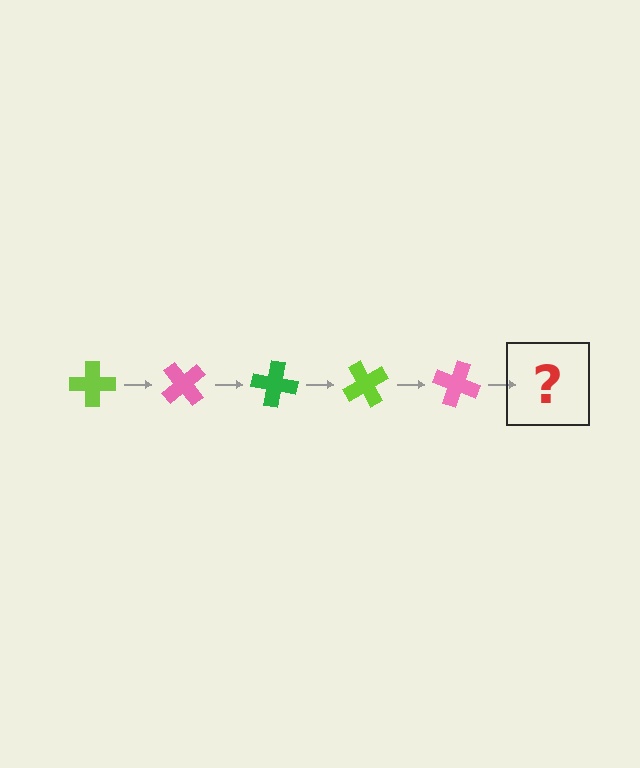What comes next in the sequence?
The next element should be a green cross, rotated 250 degrees from the start.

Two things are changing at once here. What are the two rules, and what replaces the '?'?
The two rules are that it rotates 50 degrees each step and the color cycles through lime, pink, and green. The '?' should be a green cross, rotated 250 degrees from the start.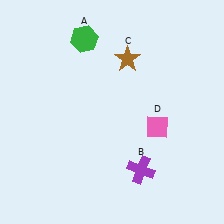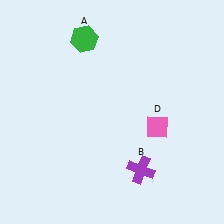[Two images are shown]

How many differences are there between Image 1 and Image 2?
There is 1 difference between the two images.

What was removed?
The brown star (C) was removed in Image 2.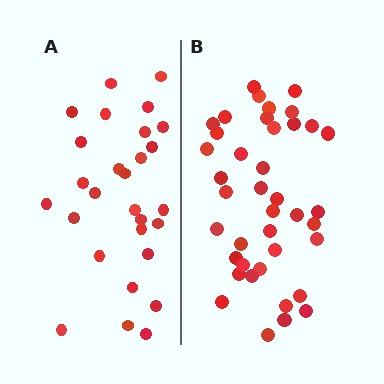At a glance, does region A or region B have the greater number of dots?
Region B (the right region) has more dots.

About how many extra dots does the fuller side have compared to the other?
Region B has roughly 12 or so more dots than region A.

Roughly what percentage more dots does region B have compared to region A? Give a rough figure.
About 45% more.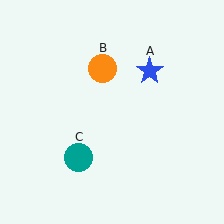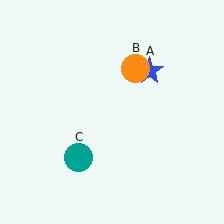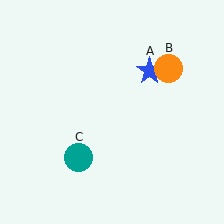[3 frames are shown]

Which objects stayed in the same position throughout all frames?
Blue star (object A) and teal circle (object C) remained stationary.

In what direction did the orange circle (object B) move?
The orange circle (object B) moved right.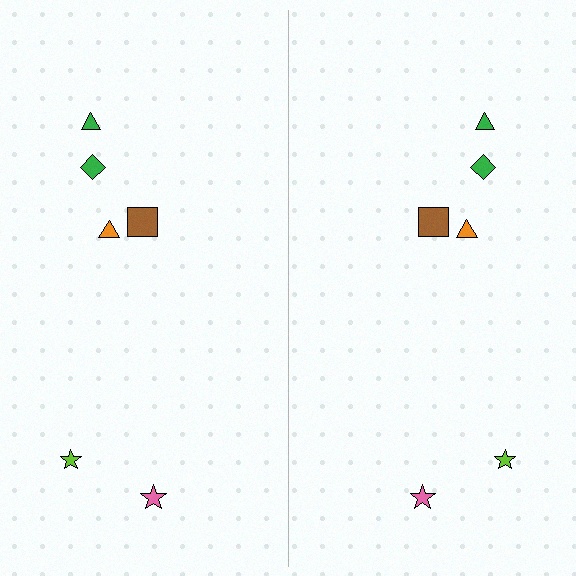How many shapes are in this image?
There are 12 shapes in this image.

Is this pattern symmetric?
Yes, this pattern has bilateral (reflection) symmetry.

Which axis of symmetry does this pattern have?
The pattern has a vertical axis of symmetry running through the center of the image.